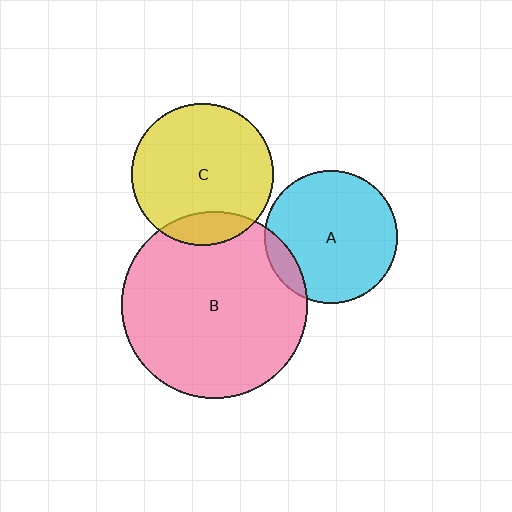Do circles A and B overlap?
Yes.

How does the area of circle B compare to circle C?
Approximately 1.7 times.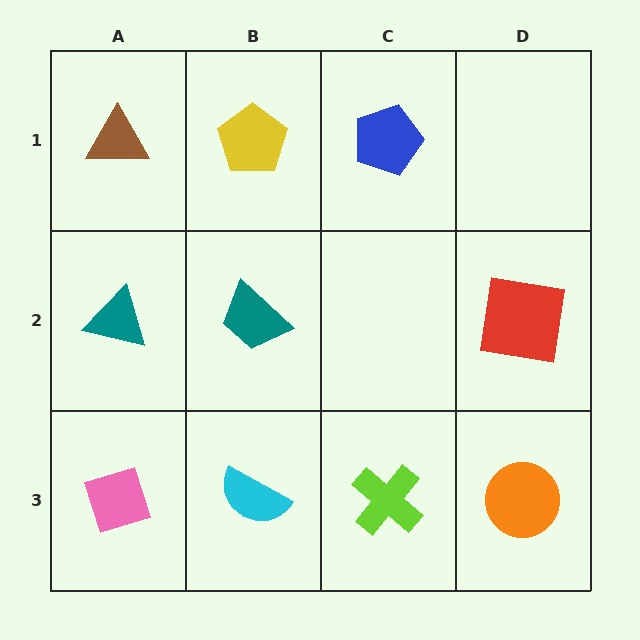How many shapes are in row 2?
3 shapes.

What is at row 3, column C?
A lime cross.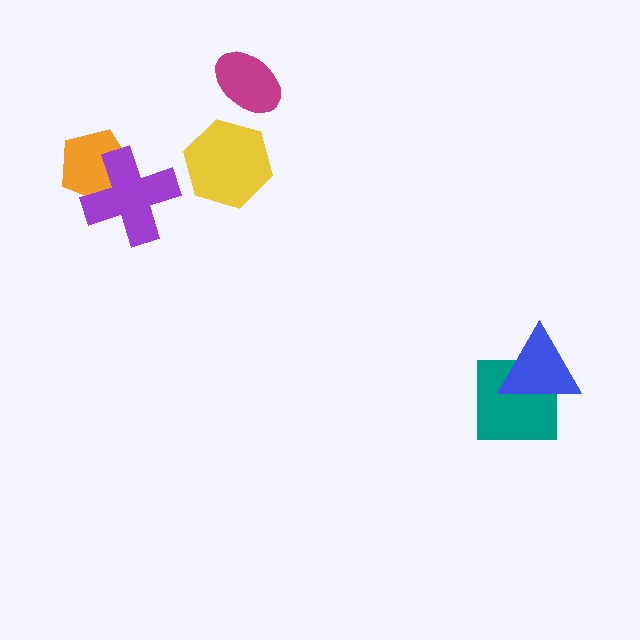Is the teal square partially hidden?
Yes, it is partially covered by another shape.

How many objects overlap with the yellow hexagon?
0 objects overlap with the yellow hexagon.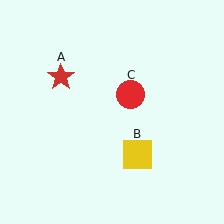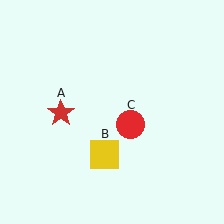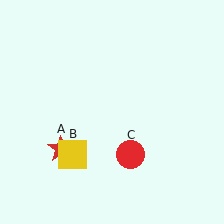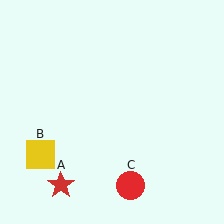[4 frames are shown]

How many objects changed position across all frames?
3 objects changed position: red star (object A), yellow square (object B), red circle (object C).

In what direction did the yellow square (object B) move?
The yellow square (object B) moved left.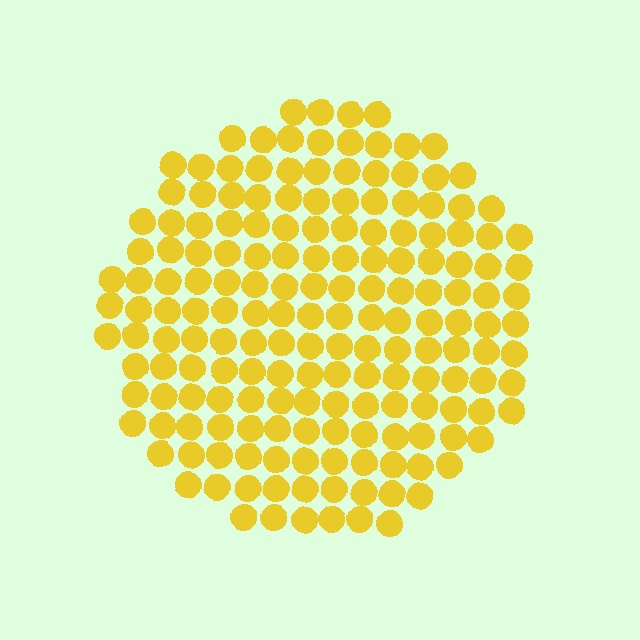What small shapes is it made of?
It is made of small circles.